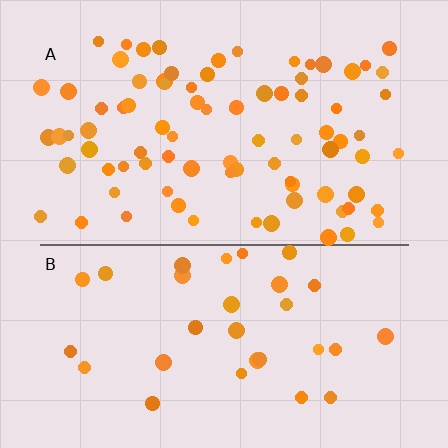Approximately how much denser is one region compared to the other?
Approximately 2.6× — region A over region B.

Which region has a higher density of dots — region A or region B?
A (the top).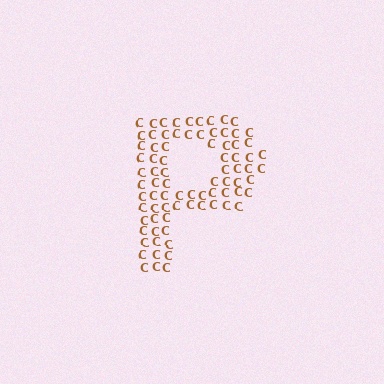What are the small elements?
The small elements are letter C's.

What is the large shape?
The large shape is the letter P.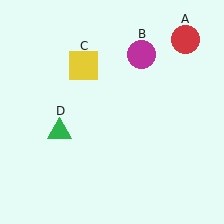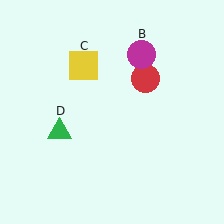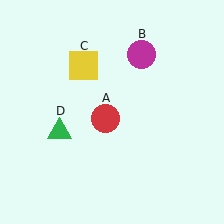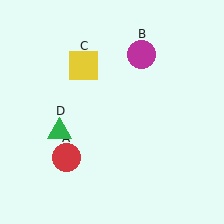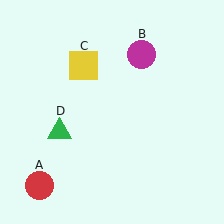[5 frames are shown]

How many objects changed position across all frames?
1 object changed position: red circle (object A).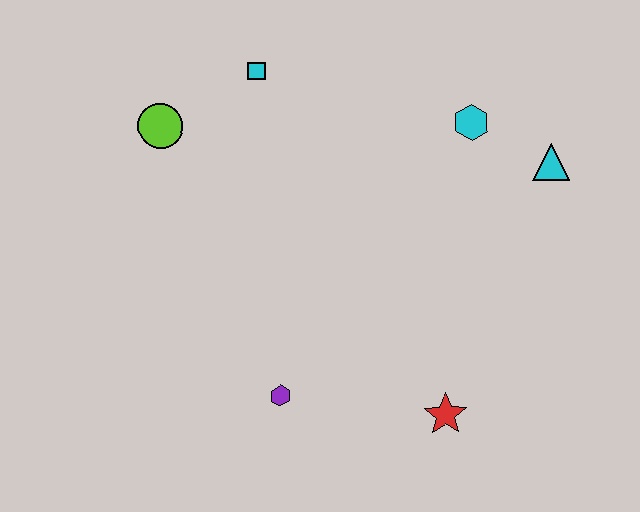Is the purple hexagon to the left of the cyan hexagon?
Yes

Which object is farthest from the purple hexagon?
The cyan triangle is farthest from the purple hexagon.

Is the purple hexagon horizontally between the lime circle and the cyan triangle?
Yes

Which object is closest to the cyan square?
The lime circle is closest to the cyan square.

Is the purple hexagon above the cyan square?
No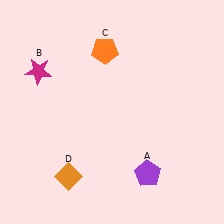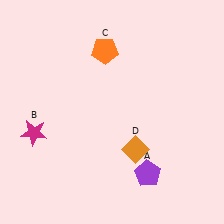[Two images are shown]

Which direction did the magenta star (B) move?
The magenta star (B) moved down.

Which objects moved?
The objects that moved are: the magenta star (B), the orange diamond (D).